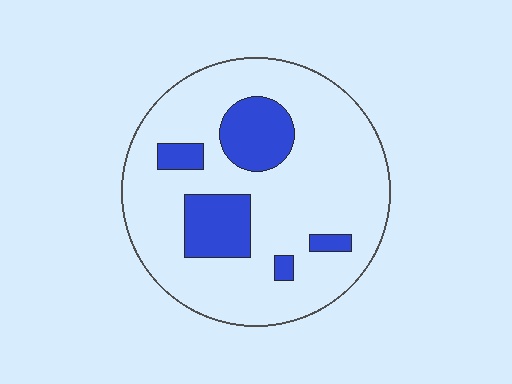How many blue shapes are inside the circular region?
5.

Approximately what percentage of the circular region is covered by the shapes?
Approximately 20%.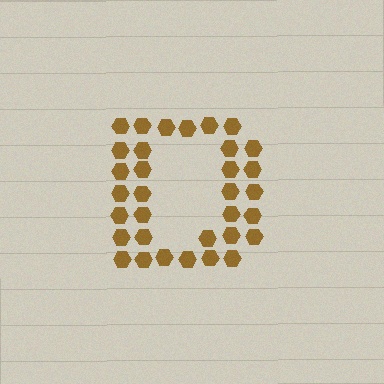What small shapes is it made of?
It is made of small hexagons.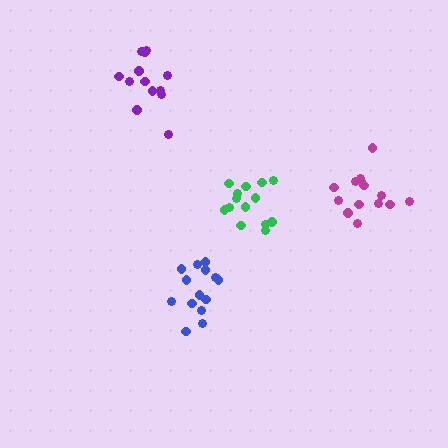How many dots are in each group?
Group 1: 14 dots, Group 2: 14 dots, Group 3: 14 dots, Group 4: 13 dots (55 total).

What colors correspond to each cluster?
The clusters are colored: blue, magenta, green, purple.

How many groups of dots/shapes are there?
There are 4 groups.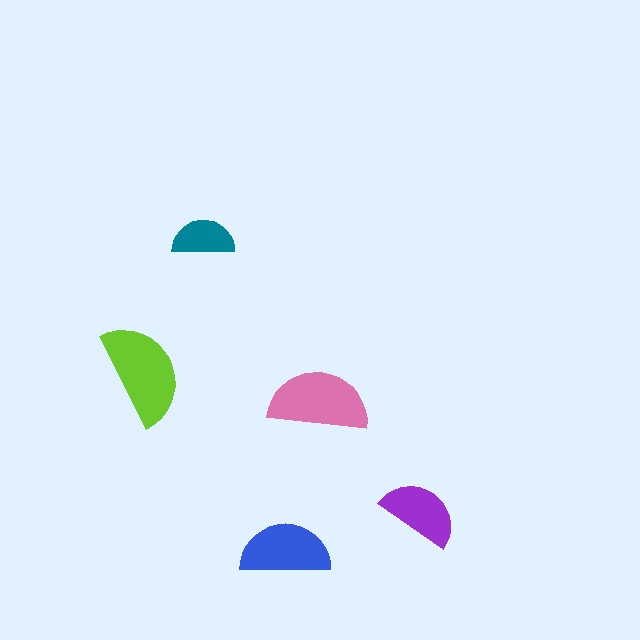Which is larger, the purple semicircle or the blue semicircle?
The blue one.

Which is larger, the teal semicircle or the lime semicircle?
The lime one.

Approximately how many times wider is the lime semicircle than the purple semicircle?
About 1.5 times wider.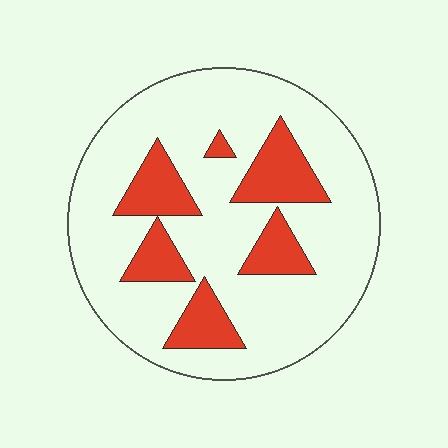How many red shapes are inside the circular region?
6.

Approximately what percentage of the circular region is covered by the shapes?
Approximately 20%.